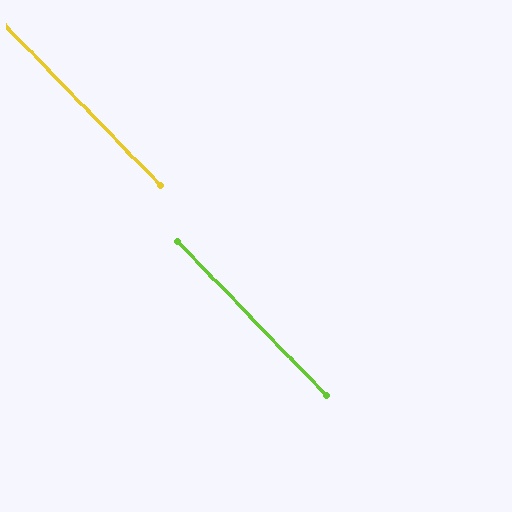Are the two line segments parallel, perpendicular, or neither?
Parallel — their directions differ by only 0.3°.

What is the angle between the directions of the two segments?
Approximately 0 degrees.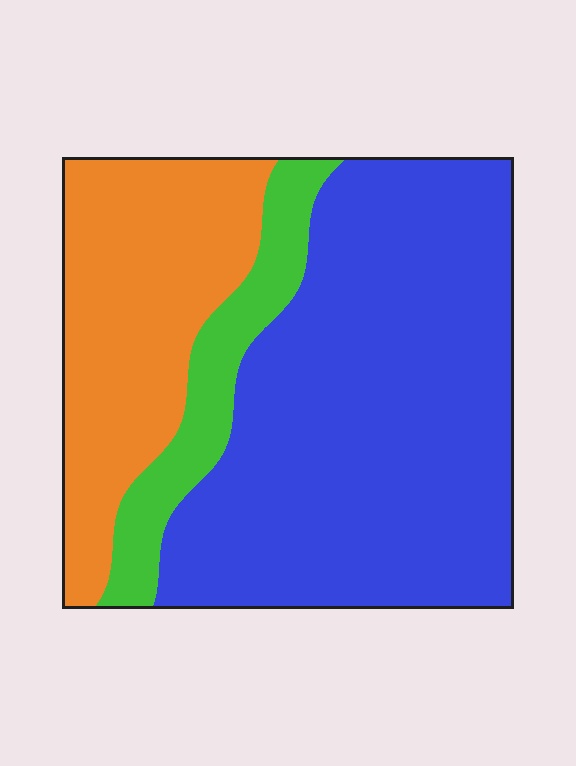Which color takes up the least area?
Green, at roughly 10%.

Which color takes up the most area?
Blue, at roughly 60%.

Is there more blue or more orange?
Blue.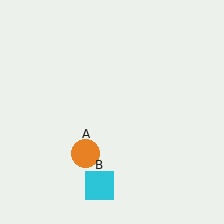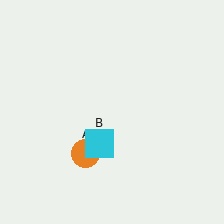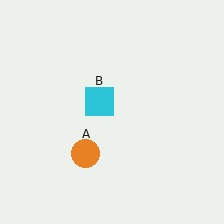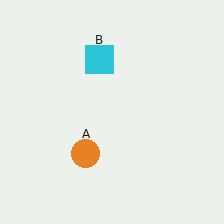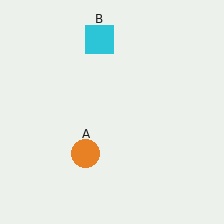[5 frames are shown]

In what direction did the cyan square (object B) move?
The cyan square (object B) moved up.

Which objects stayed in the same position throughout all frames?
Orange circle (object A) remained stationary.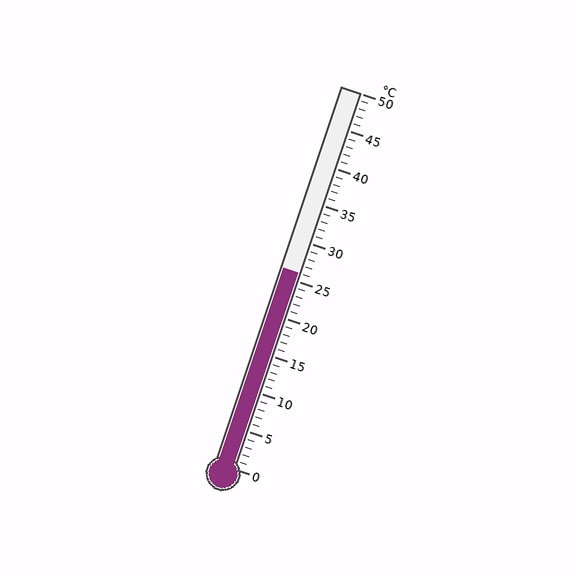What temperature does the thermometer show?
The thermometer shows approximately 26°C.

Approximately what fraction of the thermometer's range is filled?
The thermometer is filled to approximately 50% of its range.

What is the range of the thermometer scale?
The thermometer scale ranges from 0°C to 50°C.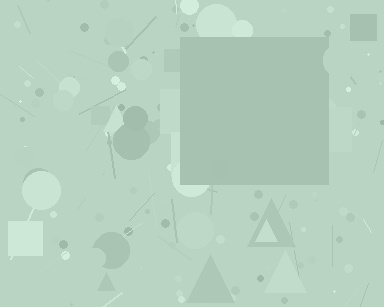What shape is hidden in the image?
A square is hidden in the image.